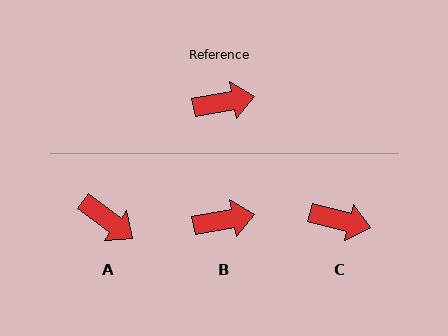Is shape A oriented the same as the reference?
No, it is off by about 47 degrees.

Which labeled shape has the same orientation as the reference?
B.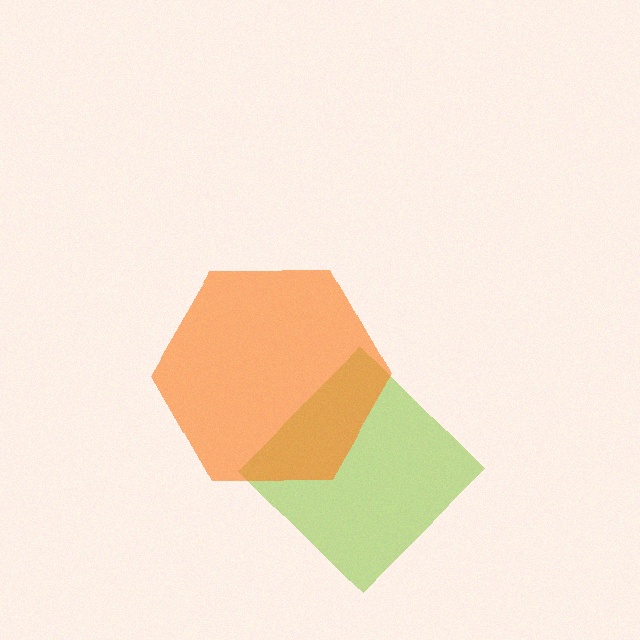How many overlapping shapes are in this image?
There are 2 overlapping shapes in the image.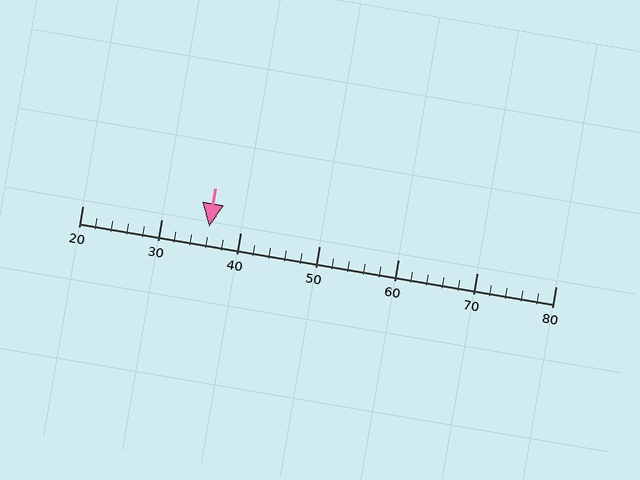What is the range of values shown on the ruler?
The ruler shows values from 20 to 80.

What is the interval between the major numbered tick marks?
The major tick marks are spaced 10 units apart.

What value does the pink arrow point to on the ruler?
The pink arrow points to approximately 36.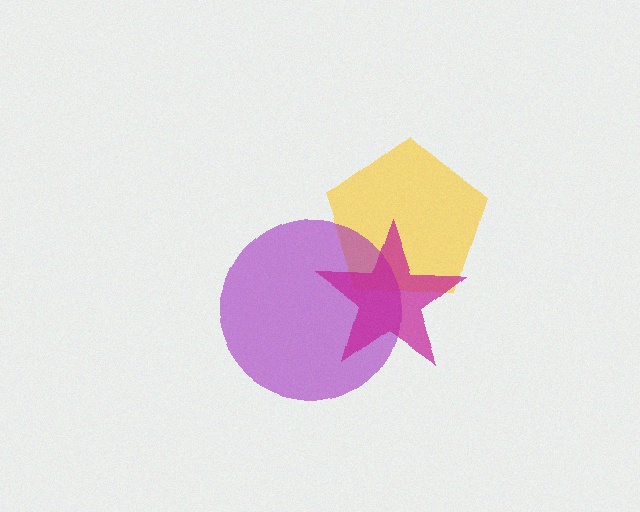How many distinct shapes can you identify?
There are 3 distinct shapes: a yellow pentagon, a purple circle, a magenta star.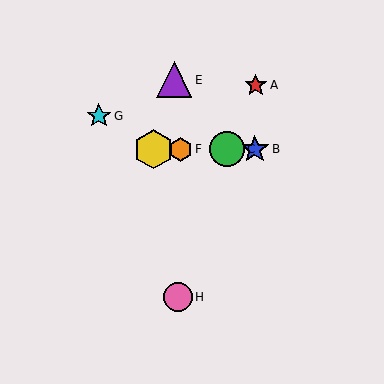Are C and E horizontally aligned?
No, C is at y≈149 and E is at y≈80.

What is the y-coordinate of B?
Object B is at y≈149.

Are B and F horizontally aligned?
Yes, both are at y≈149.